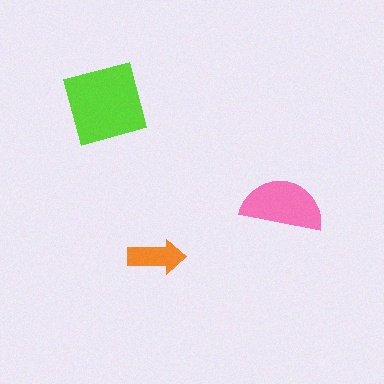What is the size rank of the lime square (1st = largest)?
1st.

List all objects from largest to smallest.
The lime square, the pink semicircle, the orange arrow.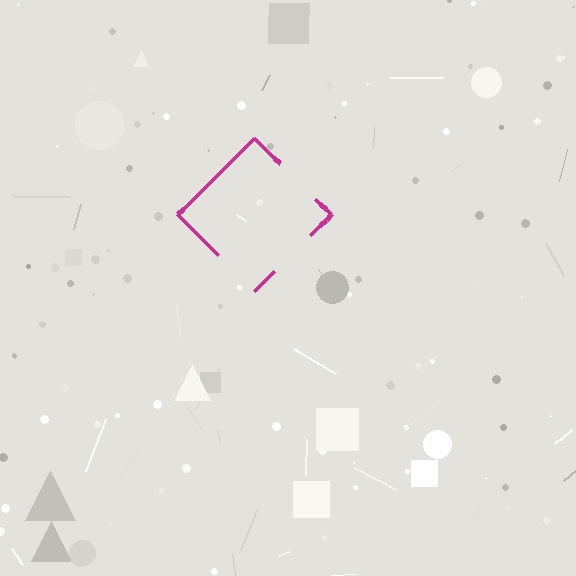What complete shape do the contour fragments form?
The contour fragments form a diamond.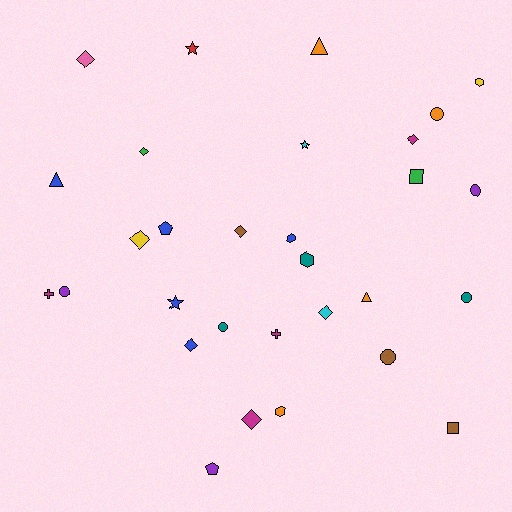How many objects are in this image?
There are 30 objects.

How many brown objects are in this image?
There are 3 brown objects.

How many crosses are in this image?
There are 2 crosses.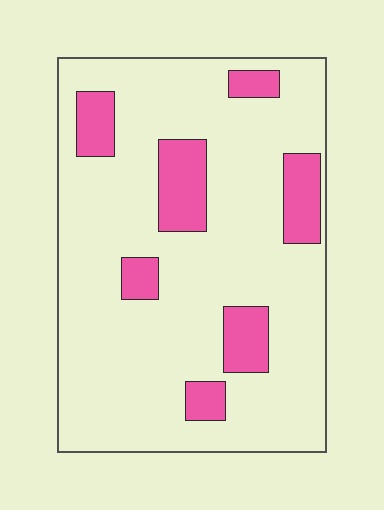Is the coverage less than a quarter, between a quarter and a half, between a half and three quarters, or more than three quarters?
Less than a quarter.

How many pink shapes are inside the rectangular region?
7.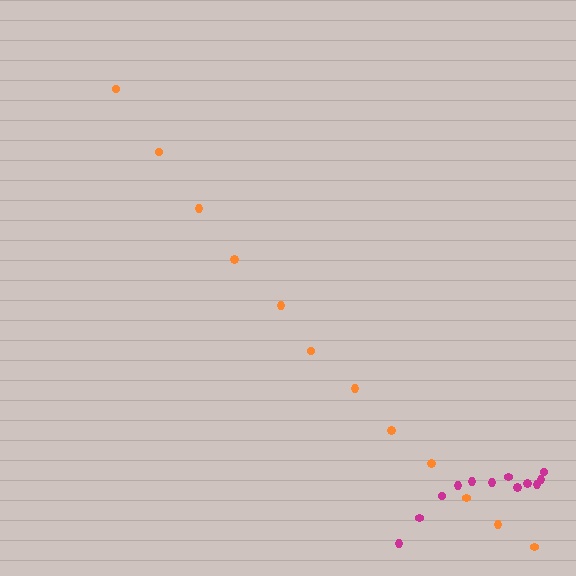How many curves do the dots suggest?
There are 2 distinct paths.